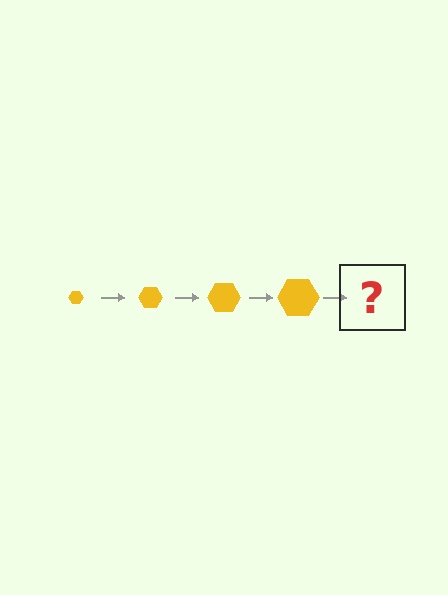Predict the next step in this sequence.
The next step is a yellow hexagon, larger than the previous one.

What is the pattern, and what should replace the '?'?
The pattern is that the hexagon gets progressively larger each step. The '?' should be a yellow hexagon, larger than the previous one.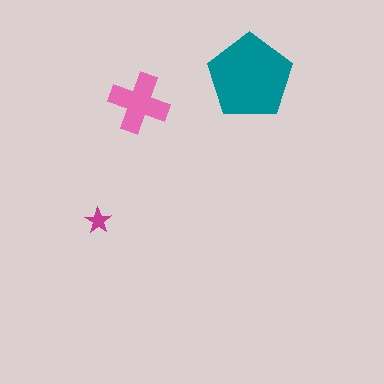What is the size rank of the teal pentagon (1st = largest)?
1st.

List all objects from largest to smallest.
The teal pentagon, the pink cross, the magenta star.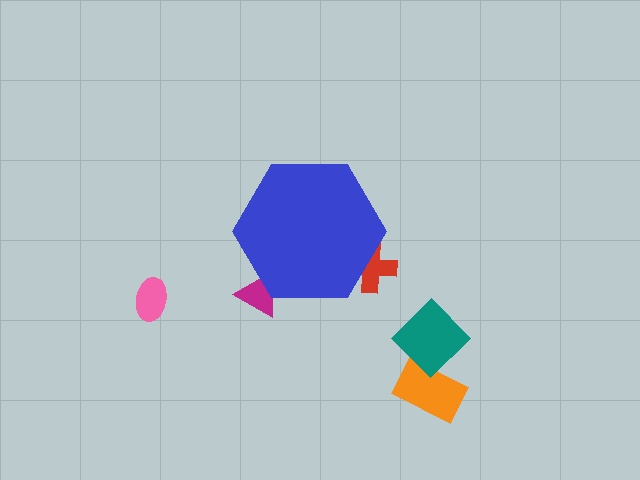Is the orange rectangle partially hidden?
No, the orange rectangle is fully visible.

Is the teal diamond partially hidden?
No, the teal diamond is fully visible.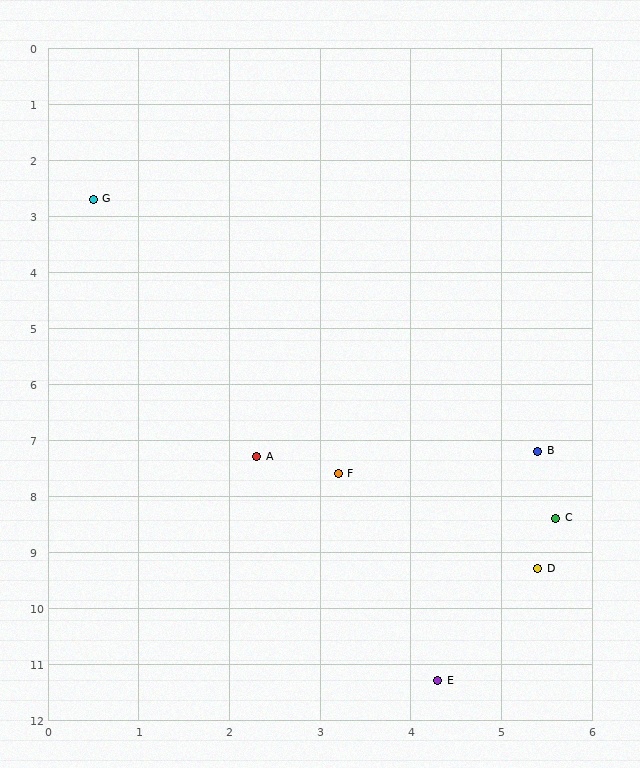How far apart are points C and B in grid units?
Points C and B are about 1.2 grid units apart.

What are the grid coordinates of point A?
Point A is at approximately (2.3, 7.3).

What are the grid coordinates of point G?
Point G is at approximately (0.5, 2.7).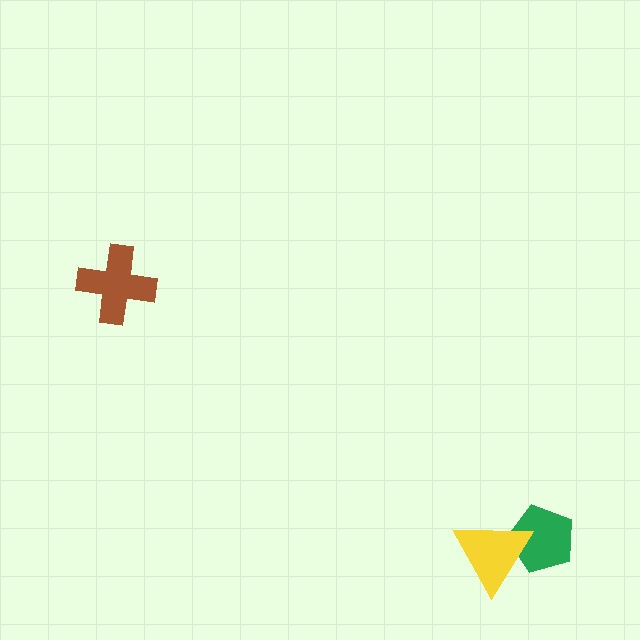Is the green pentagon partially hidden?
Yes, it is partially covered by another shape.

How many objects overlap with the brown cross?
0 objects overlap with the brown cross.